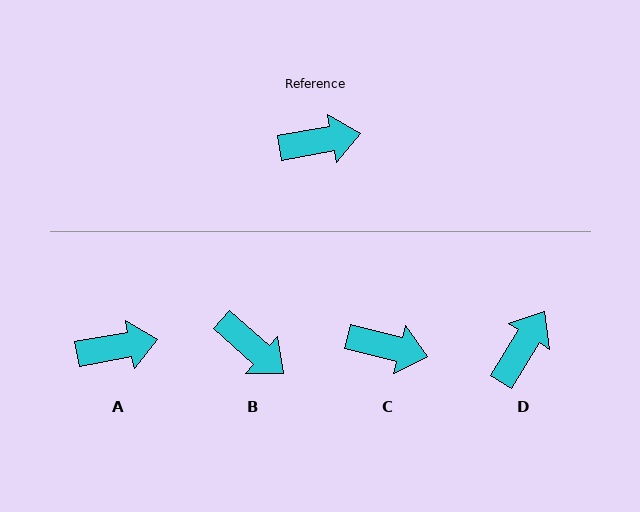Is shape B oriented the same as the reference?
No, it is off by about 52 degrees.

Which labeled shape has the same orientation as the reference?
A.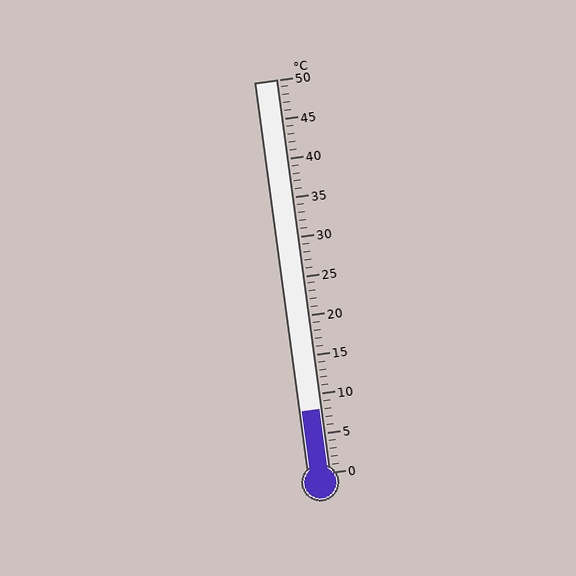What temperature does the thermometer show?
The thermometer shows approximately 8°C.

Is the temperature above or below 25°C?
The temperature is below 25°C.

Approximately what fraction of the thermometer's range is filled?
The thermometer is filled to approximately 15% of its range.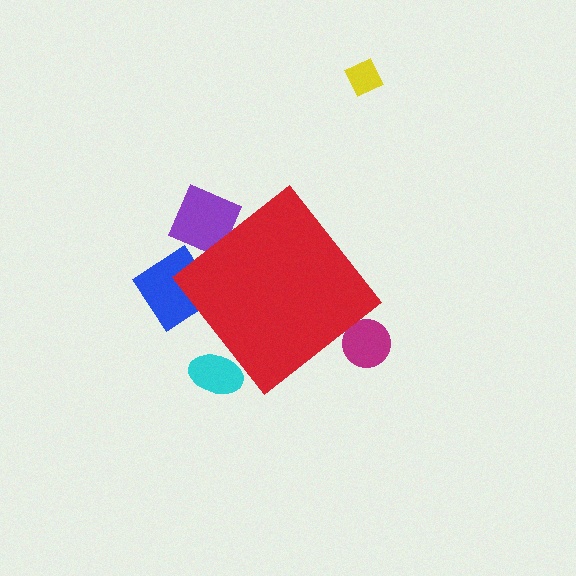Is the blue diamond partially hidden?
Yes, the blue diamond is partially hidden behind the red diamond.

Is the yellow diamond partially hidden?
No, the yellow diamond is fully visible.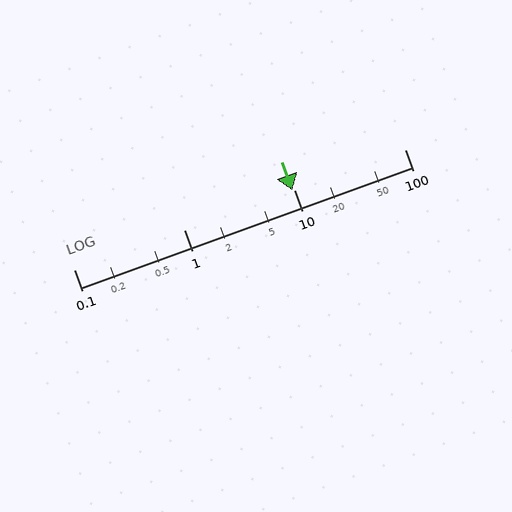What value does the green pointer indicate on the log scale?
The pointer indicates approximately 9.5.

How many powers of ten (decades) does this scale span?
The scale spans 3 decades, from 0.1 to 100.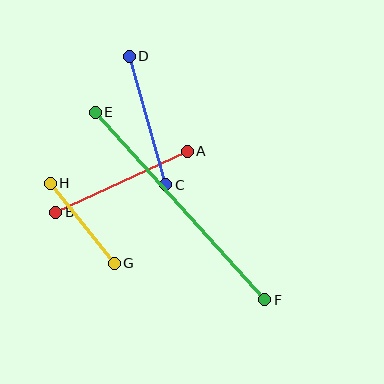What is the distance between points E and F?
The distance is approximately 252 pixels.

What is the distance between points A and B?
The distance is approximately 145 pixels.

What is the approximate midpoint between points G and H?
The midpoint is at approximately (82, 223) pixels.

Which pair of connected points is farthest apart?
Points E and F are farthest apart.